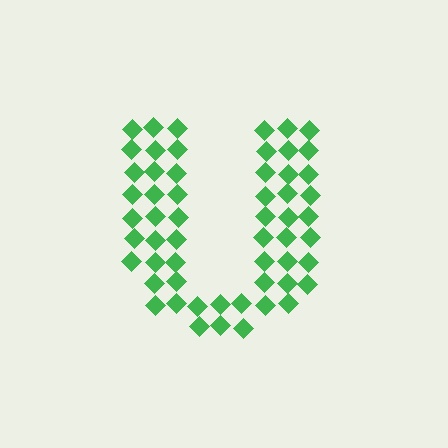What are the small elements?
The small elements are diamonds.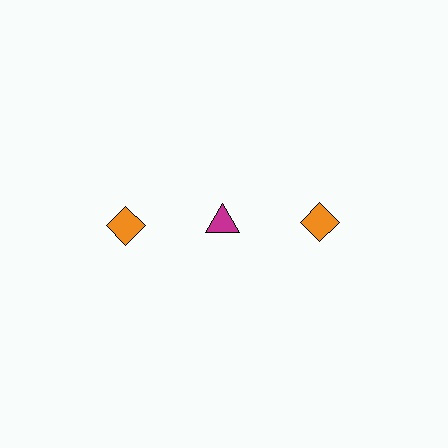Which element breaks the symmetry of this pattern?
The magenta triangle in the top row, second from left column breaks the symmetry. All other shapes are orange diamonds.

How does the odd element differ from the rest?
It differs in both color (magenta instead of orange) and shape (triangle instead of diamond).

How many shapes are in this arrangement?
There are 3 shapes arranged in a grid pattern.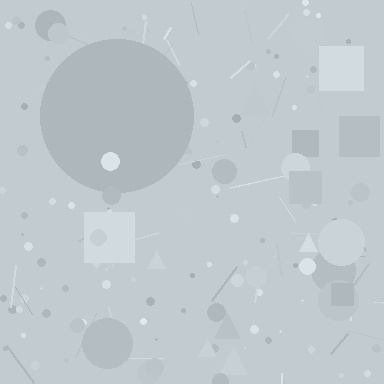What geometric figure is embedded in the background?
A circle is embedded in the background.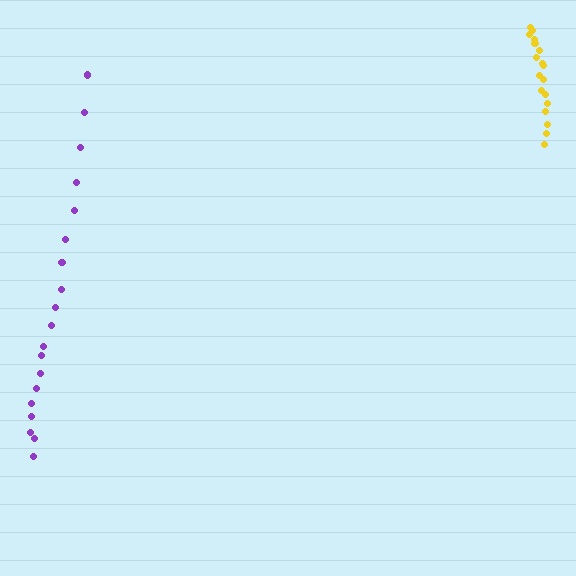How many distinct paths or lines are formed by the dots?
There are 2 distinct paths.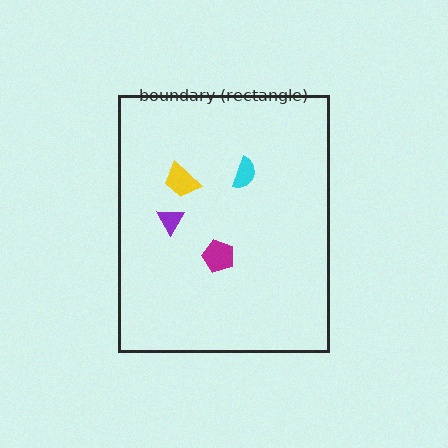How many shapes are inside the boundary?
4 inside, 0 outside.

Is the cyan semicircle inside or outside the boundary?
Inside.